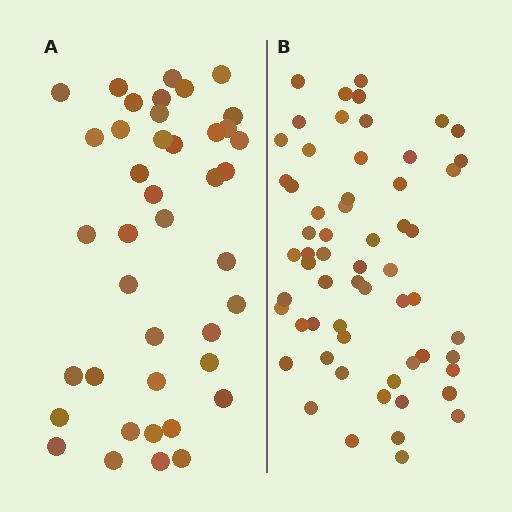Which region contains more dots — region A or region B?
Region B (the right region) has more dots.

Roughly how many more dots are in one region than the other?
Region B has approximately 20 more dots than region A.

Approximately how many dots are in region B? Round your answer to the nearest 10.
About 60 dots.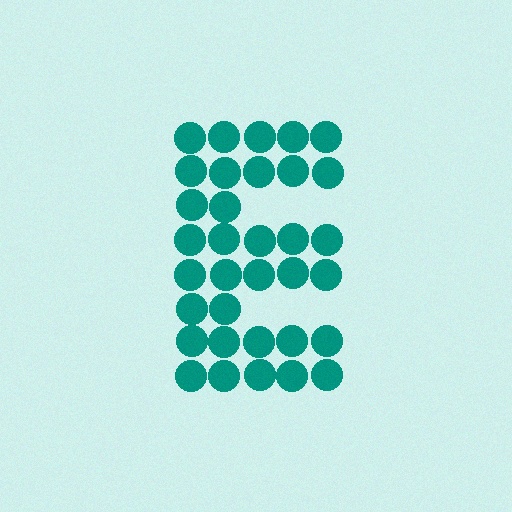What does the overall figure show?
The overall figure shows the letter E.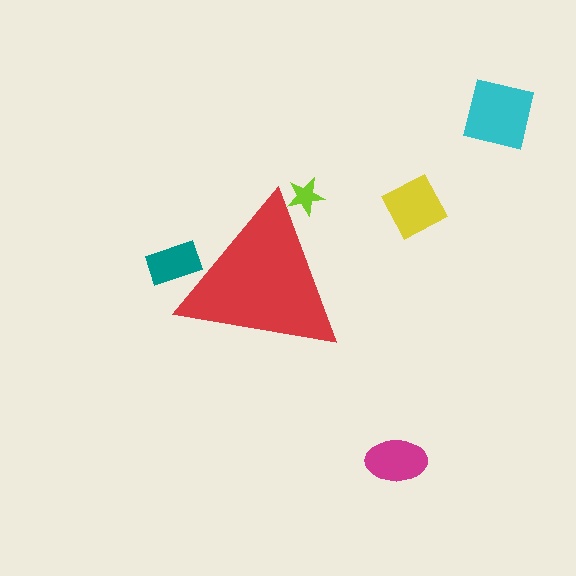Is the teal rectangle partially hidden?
Yes, the teal rectangle is partially hidden behind the red triangle.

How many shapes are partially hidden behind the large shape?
2 shapes are partially hidden.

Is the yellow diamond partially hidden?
No, the yellow diamond is fully visible.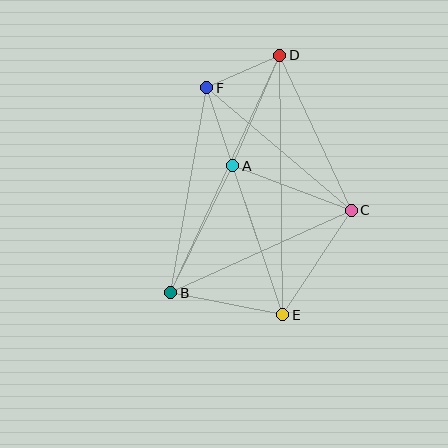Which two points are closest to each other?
Points D and F are closest to each other.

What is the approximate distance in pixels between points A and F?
The distance between A and F is approximately 82 pixels.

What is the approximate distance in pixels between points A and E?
The distance between A and E is approximately 157 pixels.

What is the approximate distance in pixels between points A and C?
The distance between A and C is approximately 127 pixels.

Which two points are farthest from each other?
Points B and D are farthest from each other.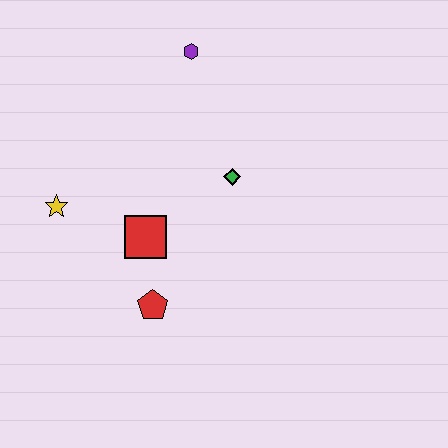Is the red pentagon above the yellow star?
No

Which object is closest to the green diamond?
The red square is closest to the green diamond.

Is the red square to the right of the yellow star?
Yes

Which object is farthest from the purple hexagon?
The red pentagon is farthest from the purple hexagon.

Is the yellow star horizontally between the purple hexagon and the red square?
No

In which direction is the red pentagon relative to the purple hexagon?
The red pentagon is below the purple hexagon.